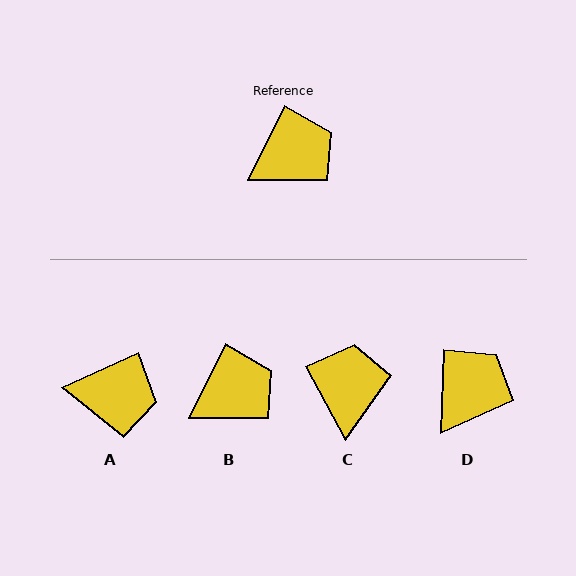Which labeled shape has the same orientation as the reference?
B.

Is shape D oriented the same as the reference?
No, it is off by about 24 degrees.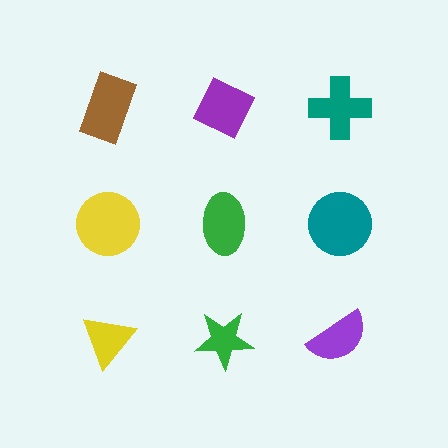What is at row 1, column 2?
A purple diamond.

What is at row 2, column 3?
A teal circle.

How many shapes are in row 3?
3 shapes.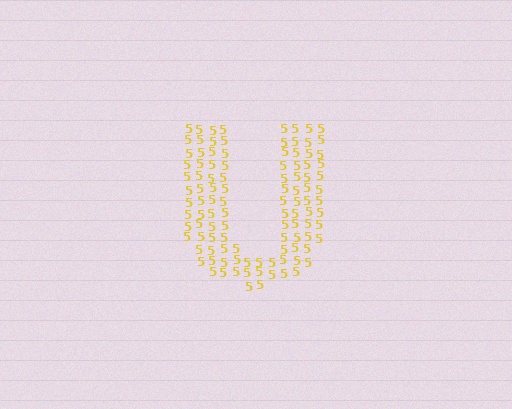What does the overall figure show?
The overall figure shows the letter U.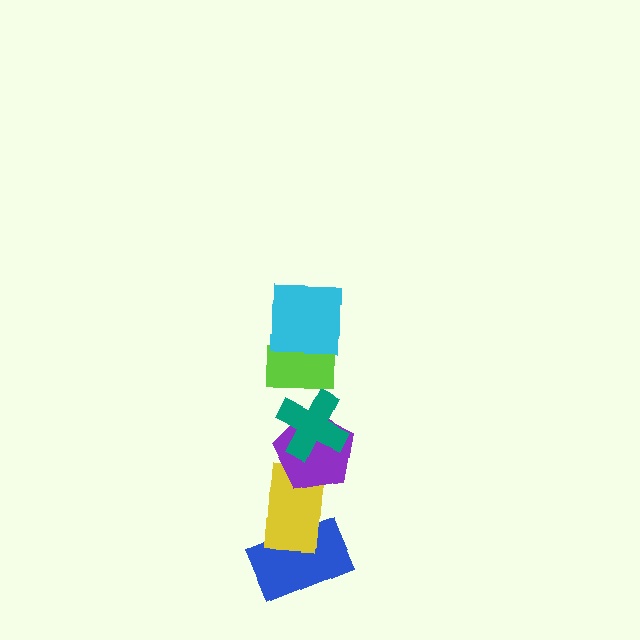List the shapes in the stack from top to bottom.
From top to bottom: the cyan square, the lime rectangle, the teal cross, the purple pentagon, the yellow rectangle, the blue rectangle.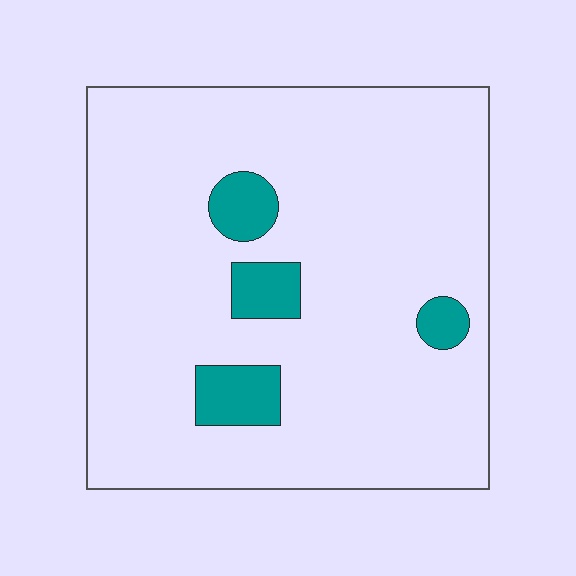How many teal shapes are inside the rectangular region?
4.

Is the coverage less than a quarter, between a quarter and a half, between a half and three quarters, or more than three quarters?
Less than a quarter.